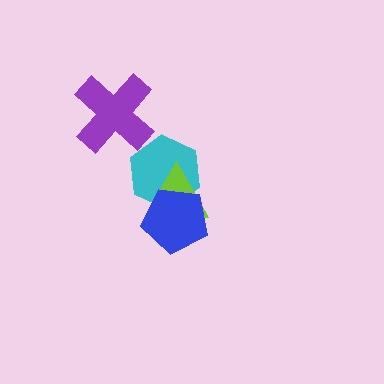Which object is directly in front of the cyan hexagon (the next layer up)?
The lime triangle is directly in front of the cyan hexagon.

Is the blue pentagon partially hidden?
No, no other shape covers it.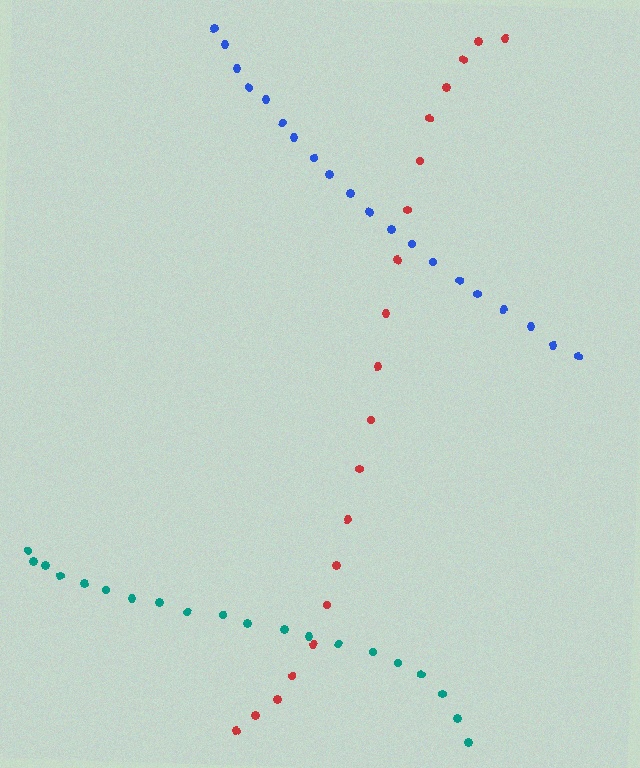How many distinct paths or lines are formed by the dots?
There are 3 distinct paths.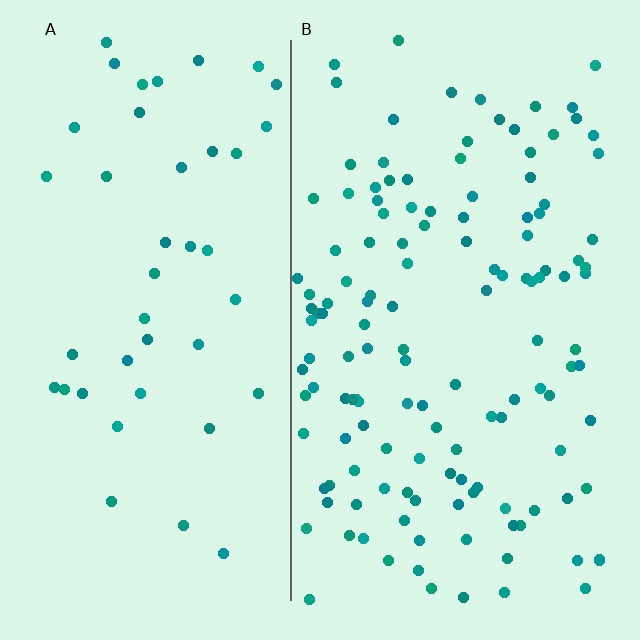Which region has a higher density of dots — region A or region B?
B (the right).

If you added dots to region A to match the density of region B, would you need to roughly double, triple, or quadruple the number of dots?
Approximately triple.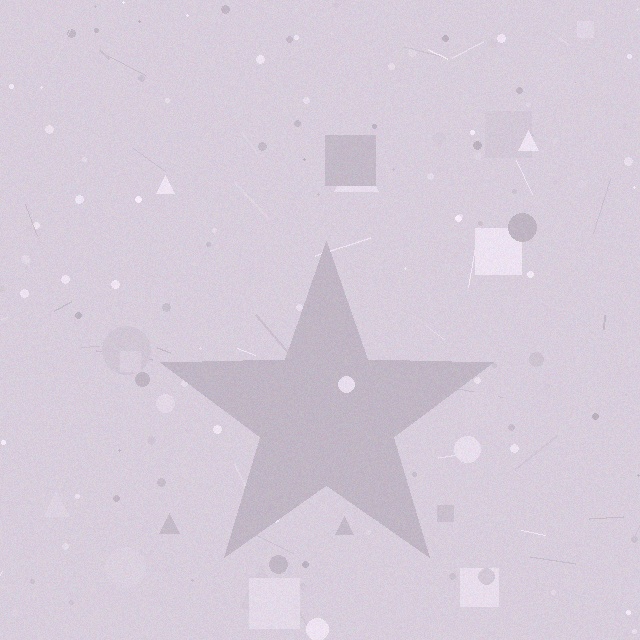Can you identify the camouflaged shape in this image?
The camouflaged shape is a star.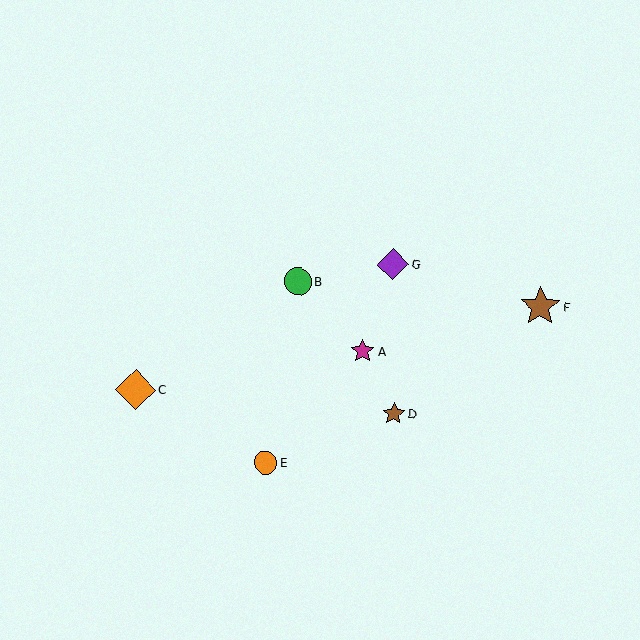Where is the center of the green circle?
The center of the green circle is at (298, 281).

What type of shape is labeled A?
Shape A is a magenta star.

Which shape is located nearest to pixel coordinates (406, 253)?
The purple diamond (labeled G) at (393, 264) is nearest to that location.